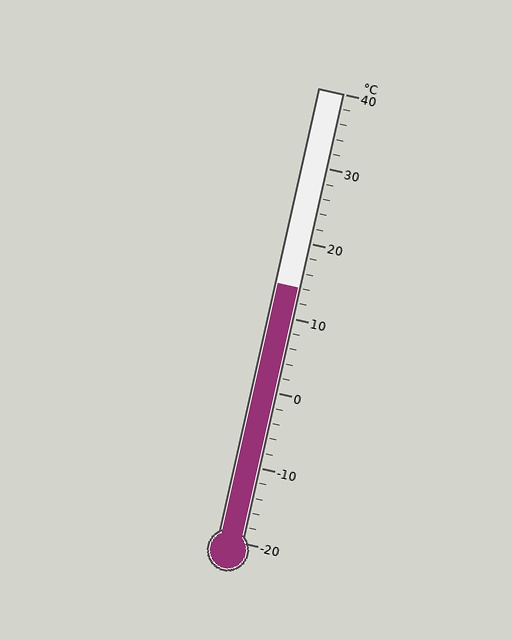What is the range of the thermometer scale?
The thermometer scale ranges from -20°C to 40°C.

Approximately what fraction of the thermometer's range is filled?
The thermometer is filled to approximately 55% of its range.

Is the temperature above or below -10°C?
The temperature is above -10°C.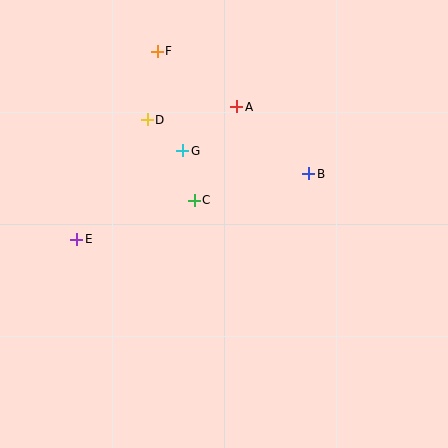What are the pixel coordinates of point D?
Point D is at (147, 120).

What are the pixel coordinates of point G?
Point G is at (183, 151).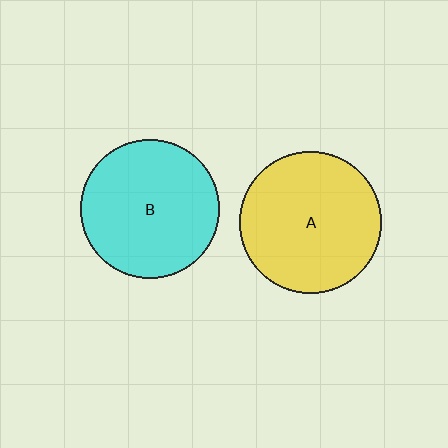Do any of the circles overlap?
No, none of the circles overlap.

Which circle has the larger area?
Circle A (yellow).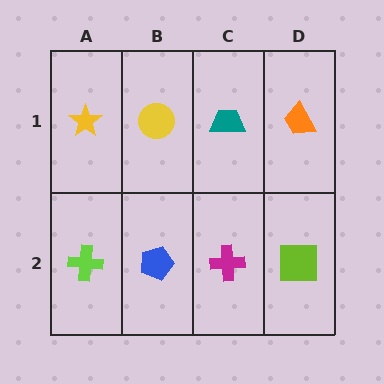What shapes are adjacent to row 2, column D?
An orange trapezoid (row 1, column D), a magenta cross (row 2, column C).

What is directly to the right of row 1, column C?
An orange trapezoid.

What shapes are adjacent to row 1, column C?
A magenta cross (row 2, column C), a yellow circle (row 1, column B), an orange trapezoid (row 1, column D).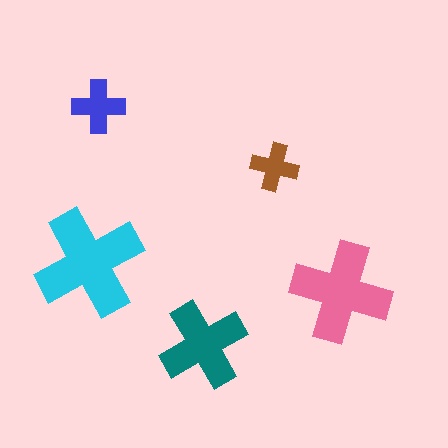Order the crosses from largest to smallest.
the cyan one, the pink one, the teal one, the blue one, the brown one.